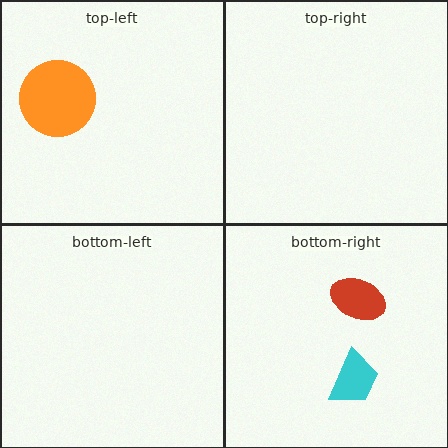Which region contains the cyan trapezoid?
The bottom-right region.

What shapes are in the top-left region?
The orange circle.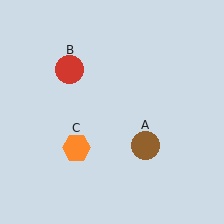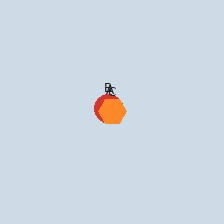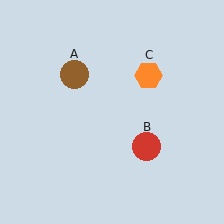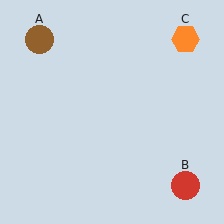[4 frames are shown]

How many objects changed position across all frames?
3 objects changed position: brown circle (object A), red circle (object B), orange hexagon (object C).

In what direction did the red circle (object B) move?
The red circle (object B) moved down and to the right.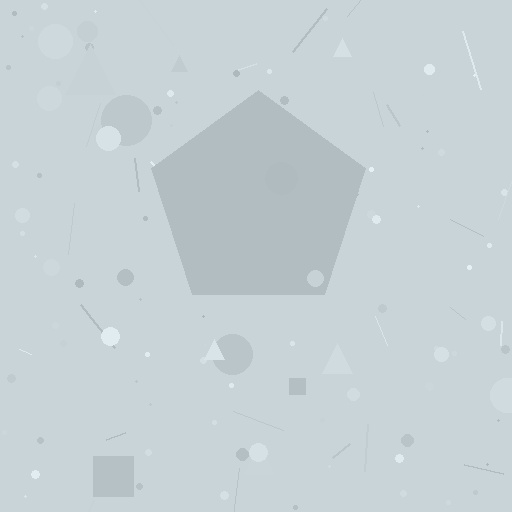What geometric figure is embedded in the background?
A pentagon is embedded in the background.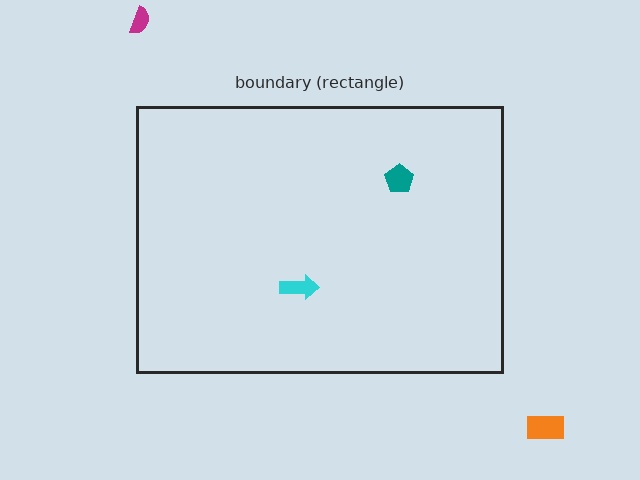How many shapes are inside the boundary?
2 inside, 2 outside.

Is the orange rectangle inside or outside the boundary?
Outside.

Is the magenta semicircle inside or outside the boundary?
Outside.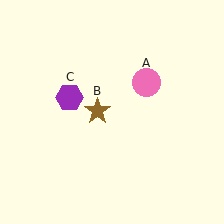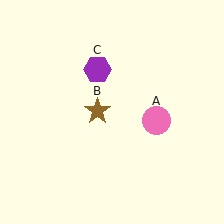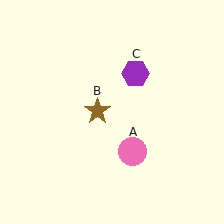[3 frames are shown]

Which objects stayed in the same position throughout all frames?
Brown star (object B) remained stationary.